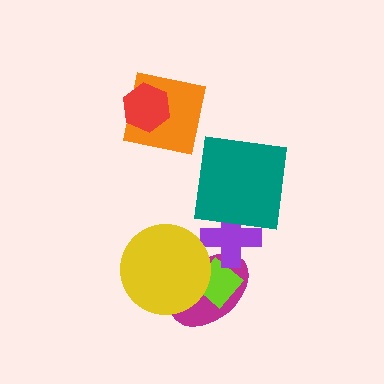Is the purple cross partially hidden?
Yes, it is partially covered by another shape.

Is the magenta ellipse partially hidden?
Yes, it is partially covered by another shape.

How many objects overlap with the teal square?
1 object overlaps with the teal square.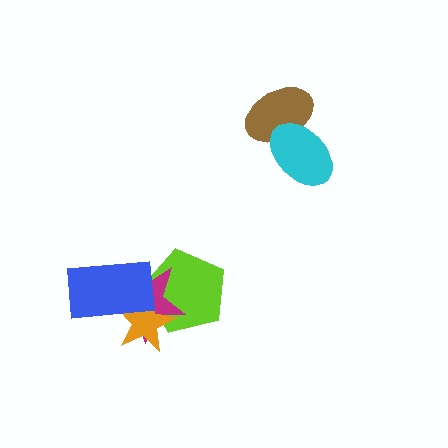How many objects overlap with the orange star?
3 objects overlap with the orange star.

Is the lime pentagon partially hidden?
Yes, it is partially covered by another shape.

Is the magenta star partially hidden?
Yes, it is partially covered by another shape.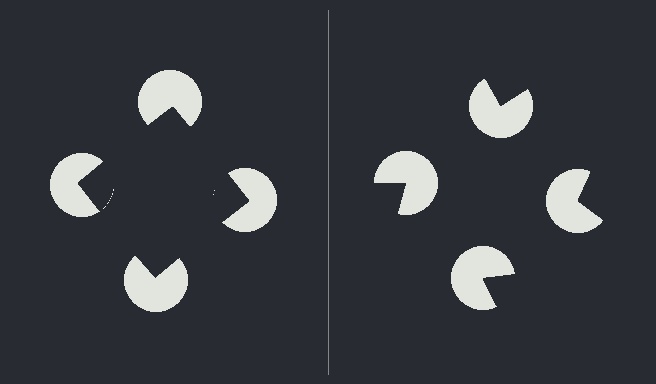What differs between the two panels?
The pac-man discs are positioned identically on both sides; only the wedge orientations differ. On the left they align to a square; on the right they are misaligned.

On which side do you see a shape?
An illusory square appears on the left side. On the right side the wedge cuts are rotated, so no coherent shape forms.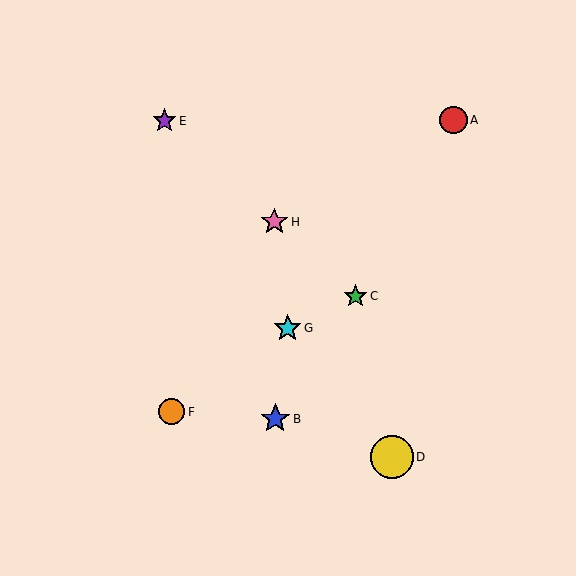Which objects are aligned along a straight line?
Objects C, E, H are aligned along a straight line.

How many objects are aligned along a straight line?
3 objects (C, E, H) are aligned along a straight line.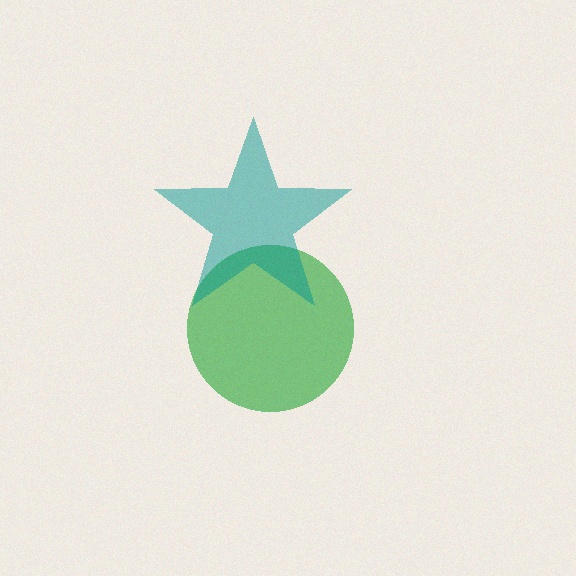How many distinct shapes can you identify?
There are 2 distinct shapes: a green circle, a teal star.